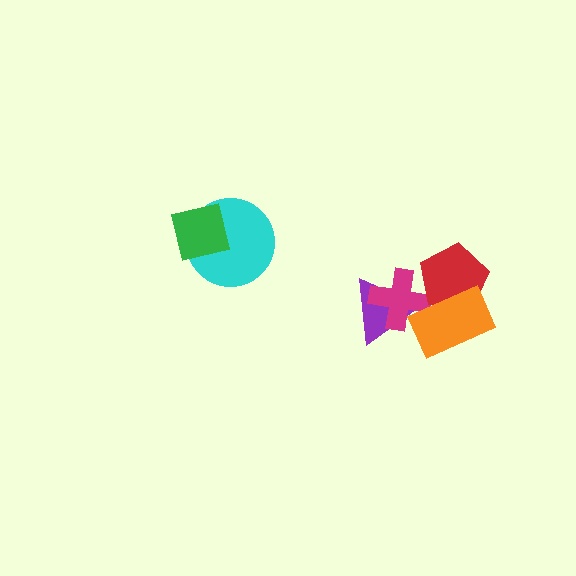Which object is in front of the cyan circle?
The green square is in front of the cyan circle.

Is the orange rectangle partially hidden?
No, no other shape covers it.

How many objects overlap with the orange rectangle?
2 objects overlap with the orange rectangle.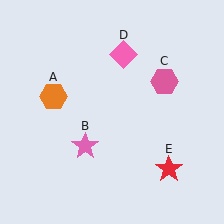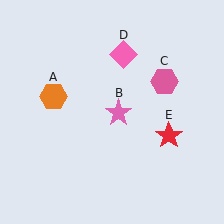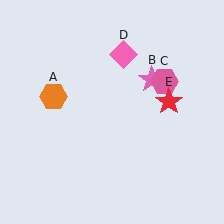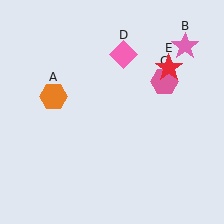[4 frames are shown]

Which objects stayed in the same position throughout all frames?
Orange hexagon (object A) and pink hexagon (object C) and pink diamond (object D) remained stationary.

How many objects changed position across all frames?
2 objects changed position: pink star (object B), red star (object E).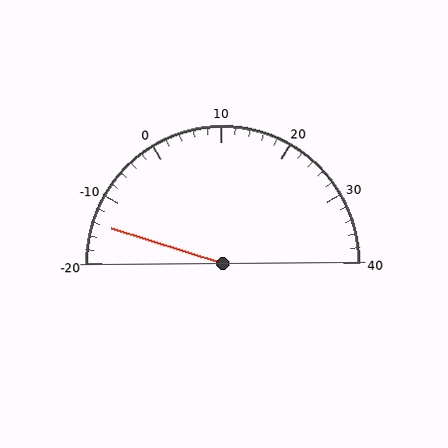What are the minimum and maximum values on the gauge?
The gauge ranges from -20 to 40.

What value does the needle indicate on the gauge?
The needle indicates approximately -14.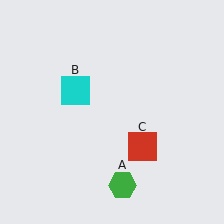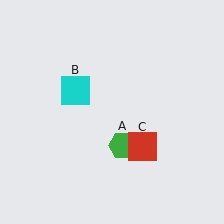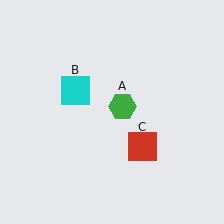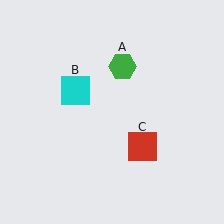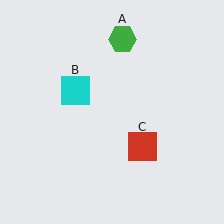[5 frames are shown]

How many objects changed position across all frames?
1 object changed position: green hexagon (object A).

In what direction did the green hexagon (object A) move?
The green hexagon (object A) moved up.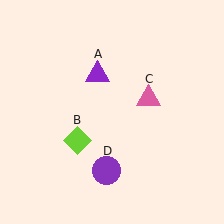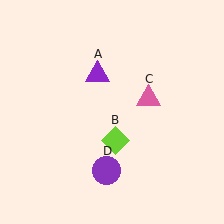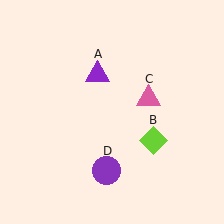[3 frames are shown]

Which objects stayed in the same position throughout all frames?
Purple triangle (object A) and pink triangle (object C) and purple circle (object D) remained stationary.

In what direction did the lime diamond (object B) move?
The lime diamond (object B) moved right.